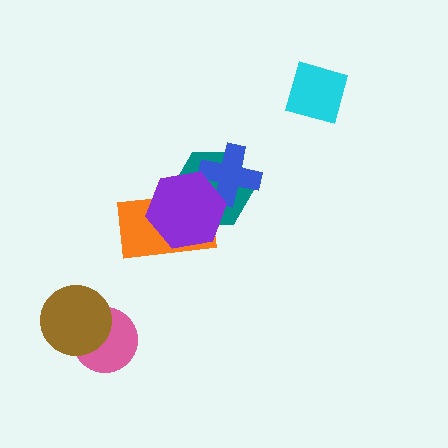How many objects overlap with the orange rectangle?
2 objects overlap with the orange rectangle.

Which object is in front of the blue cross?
The purple hexagon is in front of the blue cross.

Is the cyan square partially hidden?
No, no other shape covers it.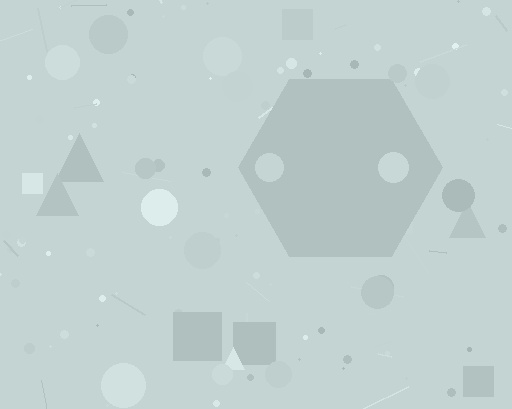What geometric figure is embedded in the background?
A hexagon is embedded in the background.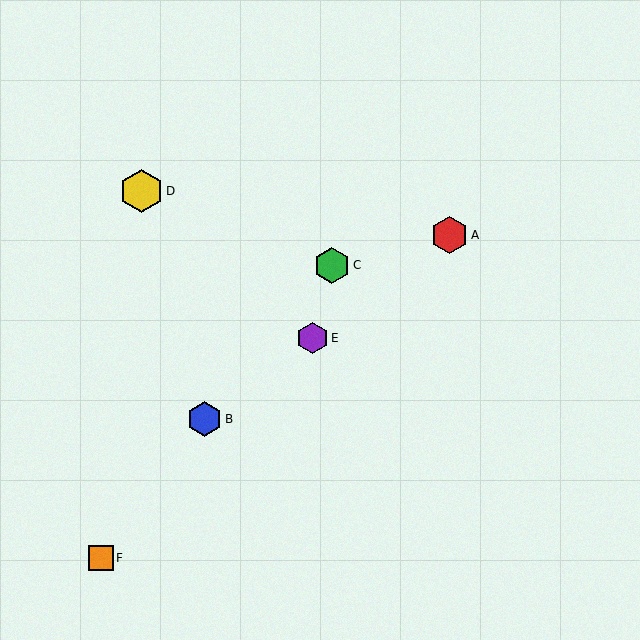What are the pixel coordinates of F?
Object F is at (101, 558).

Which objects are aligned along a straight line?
Objects A, B, E are aligned along a straight line.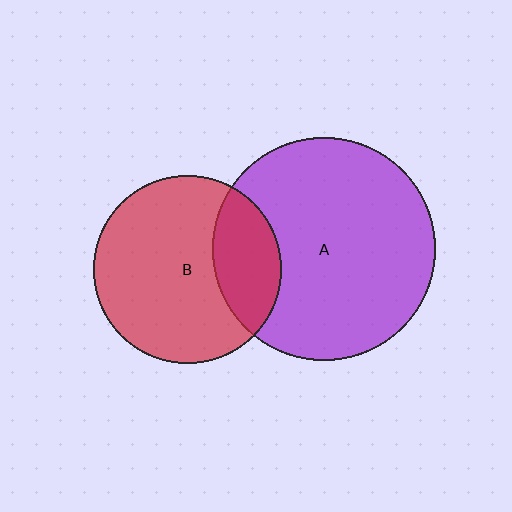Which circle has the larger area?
Circle A (purple).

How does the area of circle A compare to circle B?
Approximately 1.4 times.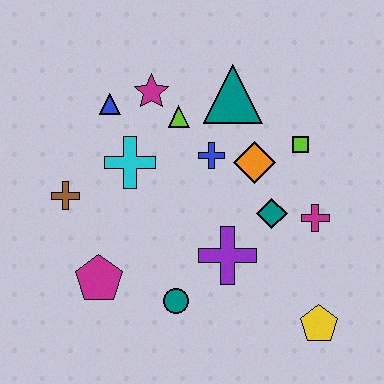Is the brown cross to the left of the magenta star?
Yes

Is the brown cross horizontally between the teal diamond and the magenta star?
No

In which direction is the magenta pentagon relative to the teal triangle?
The magenta pentagon is below the teal triangle.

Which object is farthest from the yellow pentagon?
The blue triangle is farthest from the yellow pentagon.